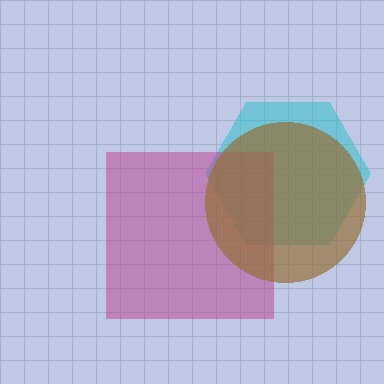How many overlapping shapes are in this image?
There are 3 overlapping shapes in the image.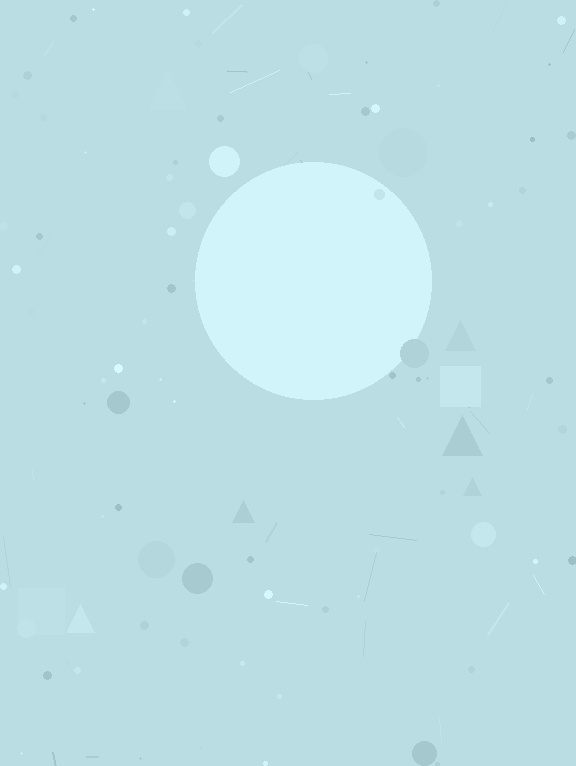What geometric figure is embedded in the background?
A circle is embedded in the background.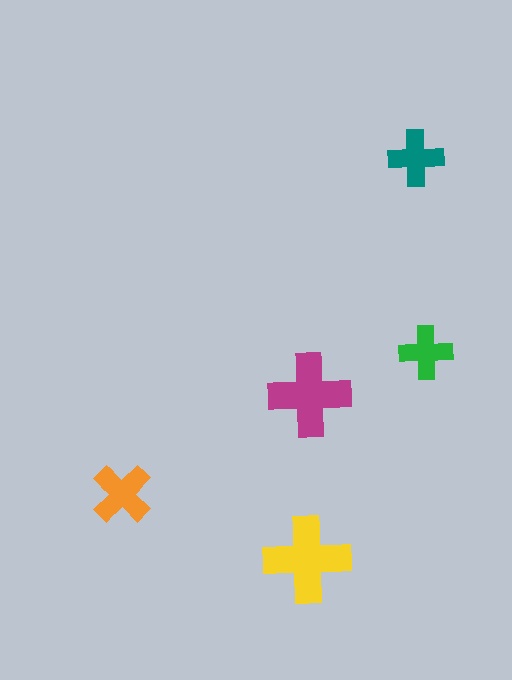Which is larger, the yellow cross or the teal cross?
The yellow one.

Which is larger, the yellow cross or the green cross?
The yellow one.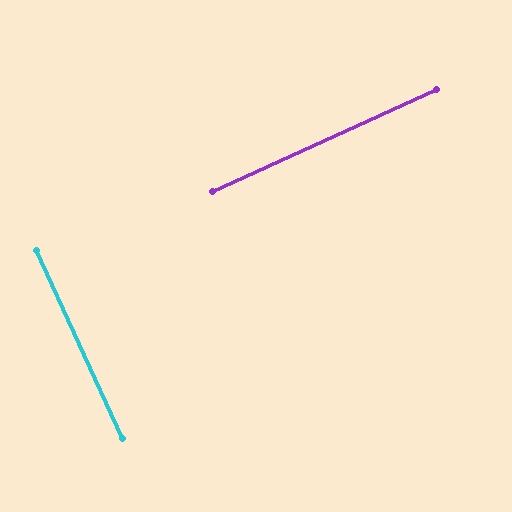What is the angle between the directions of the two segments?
Approximately 90 degrees.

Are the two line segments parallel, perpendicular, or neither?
Perpendicular — they meet at approximately 90°.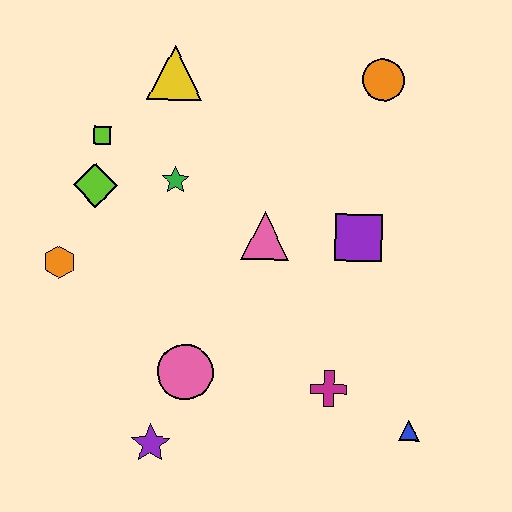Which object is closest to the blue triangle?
The magenta cross is closest to the blue triangle.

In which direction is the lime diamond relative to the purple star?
The lime diamond is above the purple star.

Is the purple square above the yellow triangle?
No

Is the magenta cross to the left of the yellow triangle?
No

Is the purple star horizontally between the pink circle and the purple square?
No